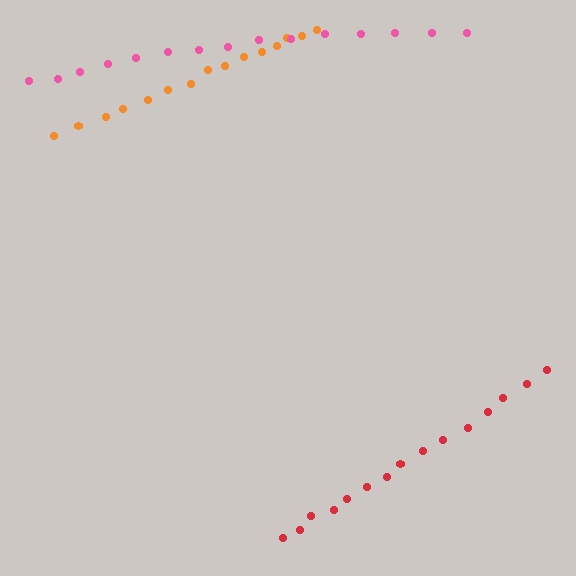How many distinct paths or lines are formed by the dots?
There are 3 distinct paths.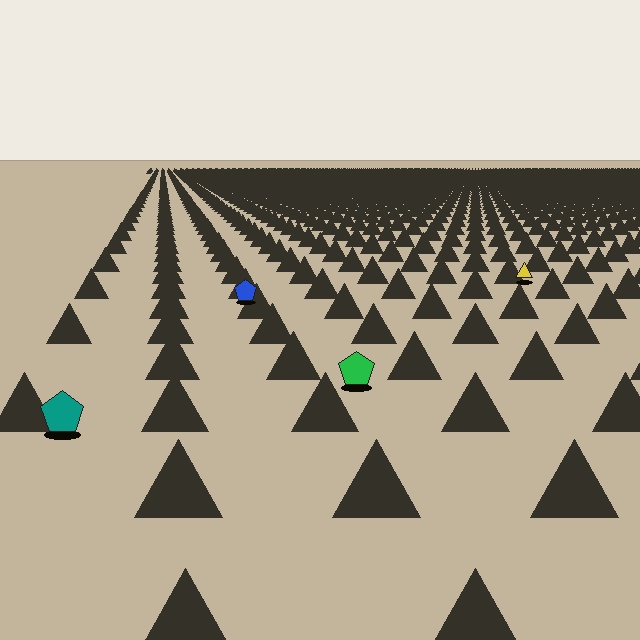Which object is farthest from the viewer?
The yellow triangle is farthest from the viewer. It appears smaller and the ground texture around it is denser.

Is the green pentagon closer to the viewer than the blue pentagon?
Yes. The green pentagon is closer — you can tell from the texture gradient: the ground texture is coarser near it.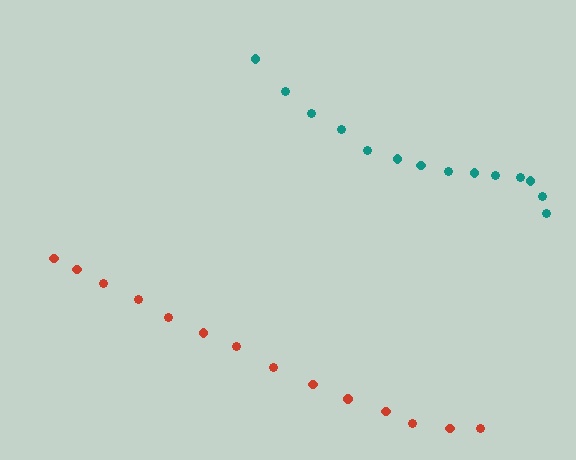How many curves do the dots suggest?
There are 2 distinct paths.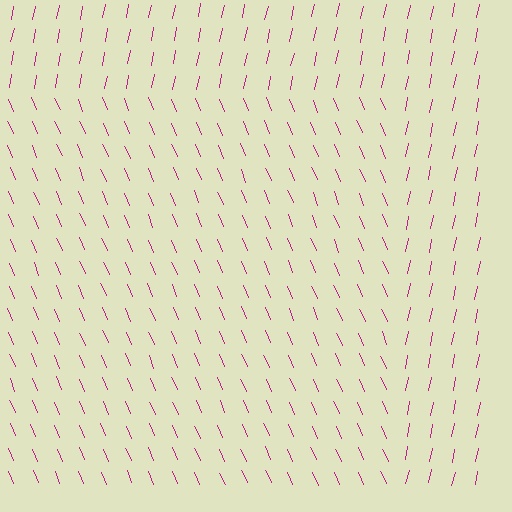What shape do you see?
I see a rectangle.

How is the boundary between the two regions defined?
The boundary is defined purely by a change in line orientation (approximately 34 degrees difference). All lines are the same color and thickness.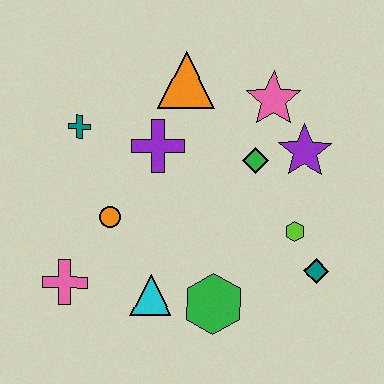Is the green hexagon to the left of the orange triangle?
No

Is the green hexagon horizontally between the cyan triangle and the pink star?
Yes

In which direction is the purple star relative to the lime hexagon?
The purple star is above the lime hexagon.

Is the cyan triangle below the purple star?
Yes